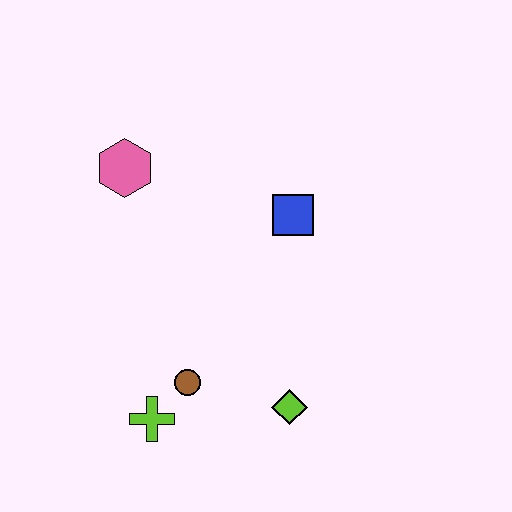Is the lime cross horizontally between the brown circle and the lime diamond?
No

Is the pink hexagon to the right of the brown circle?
No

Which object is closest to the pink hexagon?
The blue square is closest to the pink hexagon.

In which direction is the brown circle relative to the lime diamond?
The brown circle is to the left of the lime diamond.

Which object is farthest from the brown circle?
The pink hexagon is farthest from the brown circle.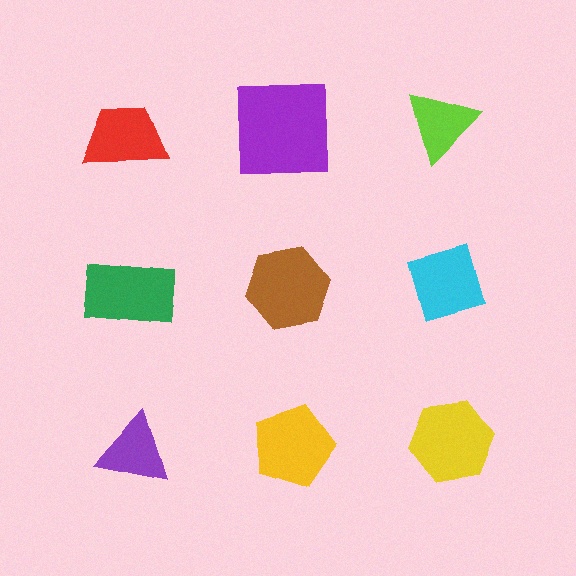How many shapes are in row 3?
3 shapes.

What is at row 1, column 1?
A red trapezoid.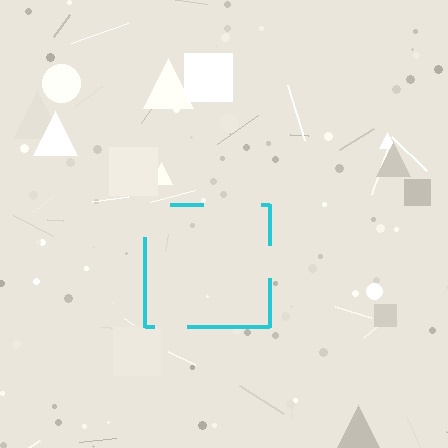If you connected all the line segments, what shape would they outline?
They would outline a square.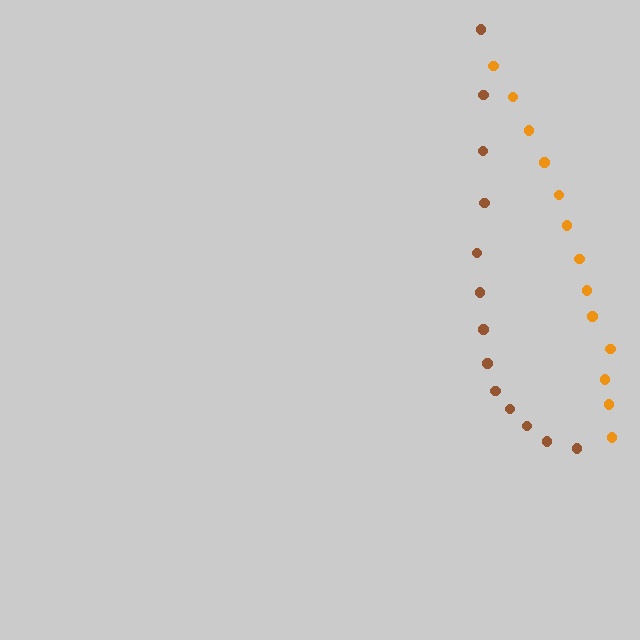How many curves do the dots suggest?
There are 2 distinct paths.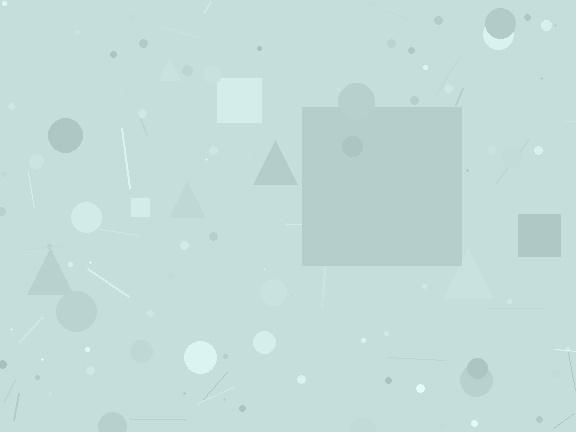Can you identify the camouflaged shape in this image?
The camouflaged shape is a square.